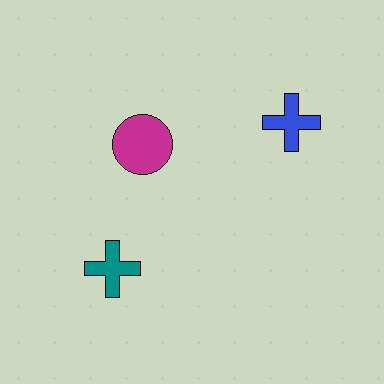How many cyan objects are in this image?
There are no cyan objects.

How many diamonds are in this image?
There are no diamonds.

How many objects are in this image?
There are 3 objects.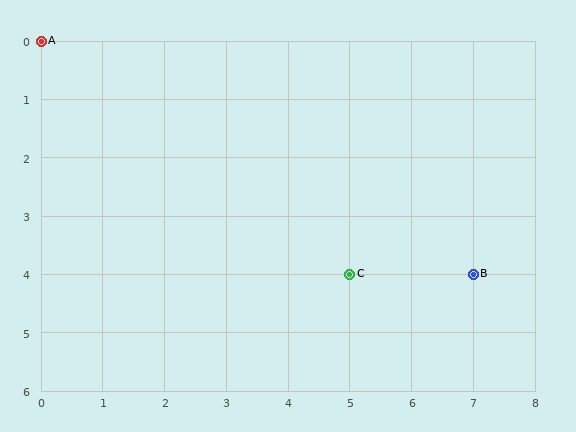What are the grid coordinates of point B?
Point B is at grid coordinates (7, 4).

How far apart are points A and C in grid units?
Points A and C are 5 columns and 4 rows apart (about 6.4 grid units diagonally).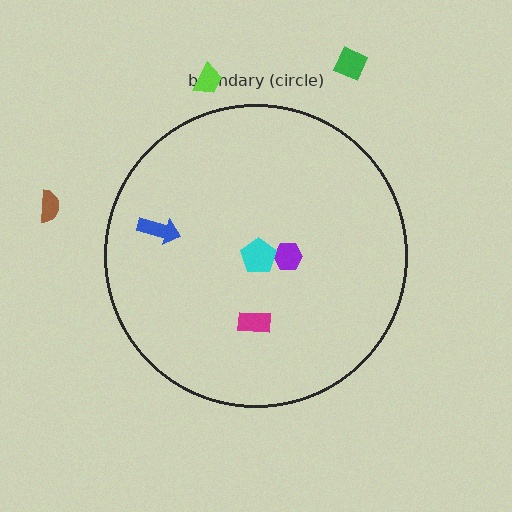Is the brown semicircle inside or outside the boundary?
Outside.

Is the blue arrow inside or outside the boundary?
Inside.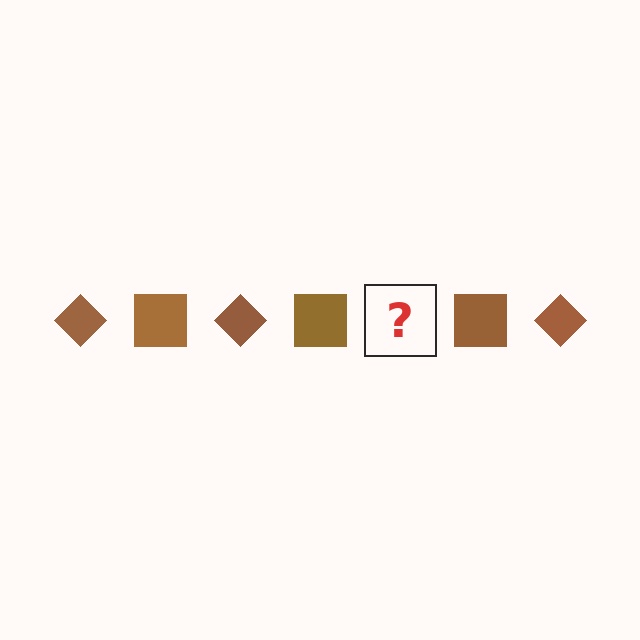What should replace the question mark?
The question mark should be replaced with a brown diamond.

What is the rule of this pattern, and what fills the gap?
The rule is that the pattern cycles through diamond, square shapes in brown. The gap should be filled with a brown diamond.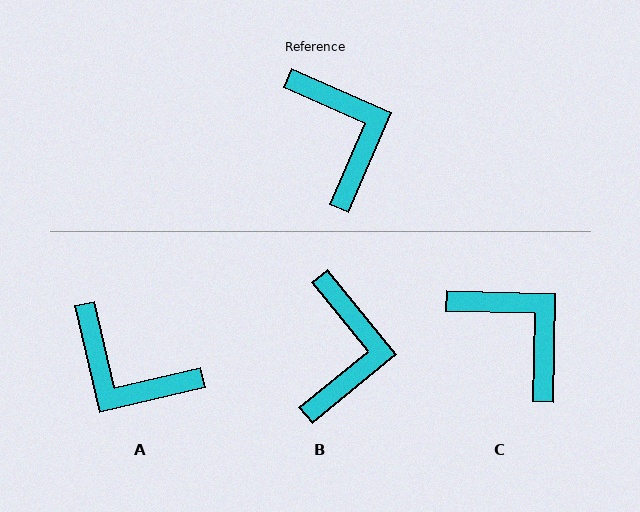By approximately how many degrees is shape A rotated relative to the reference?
Approximately 143 degrees clockwise.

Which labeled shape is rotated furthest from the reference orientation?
A, about 143 degrees away.